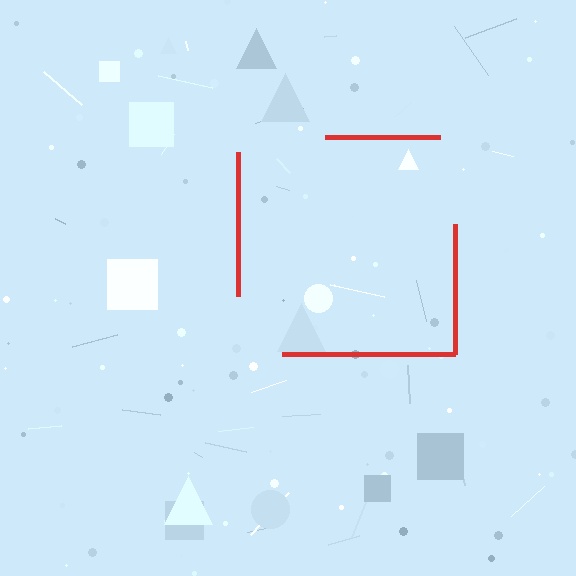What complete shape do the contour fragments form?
The contour fragments form a square.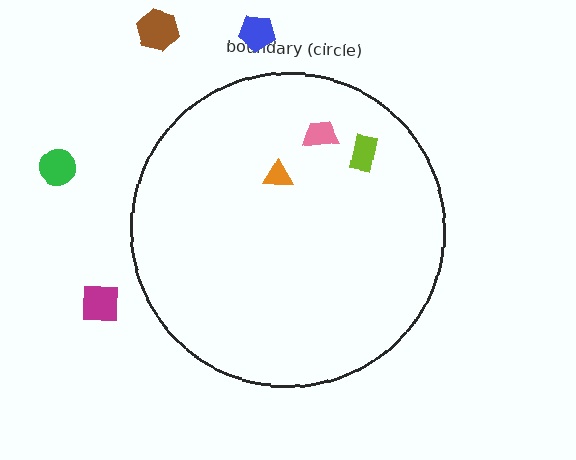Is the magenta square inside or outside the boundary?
Outside.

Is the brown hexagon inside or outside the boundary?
Outside.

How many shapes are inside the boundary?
3 inside, 4 outside.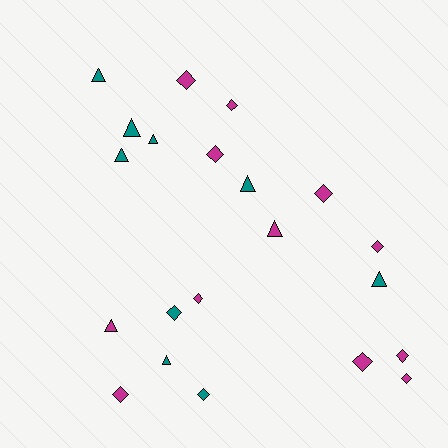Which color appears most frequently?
Magenta, with 12 objects.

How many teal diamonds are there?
There are 2 teal diamonds.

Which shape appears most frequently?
Diamond, with 12 objects.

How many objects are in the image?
There are 21 objects.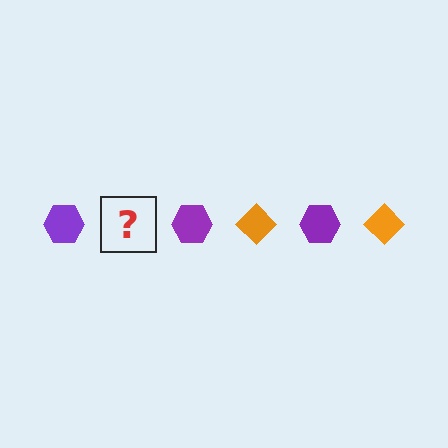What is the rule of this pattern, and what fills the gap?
The rule is that the pattern alternates between purple hexagon and orange diamond. The gap should be filled with an orange diamond.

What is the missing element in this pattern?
The missing element is an orange diamond.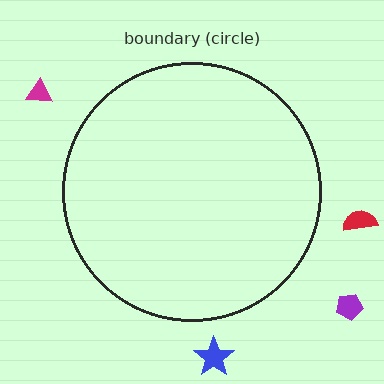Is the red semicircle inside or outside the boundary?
Outside.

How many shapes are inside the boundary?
0 inside, 4 outside.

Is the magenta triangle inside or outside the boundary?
Outside.